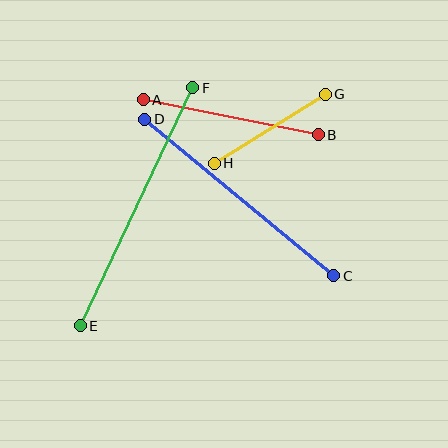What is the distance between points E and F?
The distance is approximately 263 pixels.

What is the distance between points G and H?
The distance is approximately 131 pixels.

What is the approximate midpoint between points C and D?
The midpoint is at approximately (239, 197) pixels.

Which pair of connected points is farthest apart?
Points E and F are farthest apart.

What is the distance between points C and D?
The distance is approximately 246 pixels.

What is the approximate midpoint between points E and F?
The midpoint is at approximately (137, 207) pixels.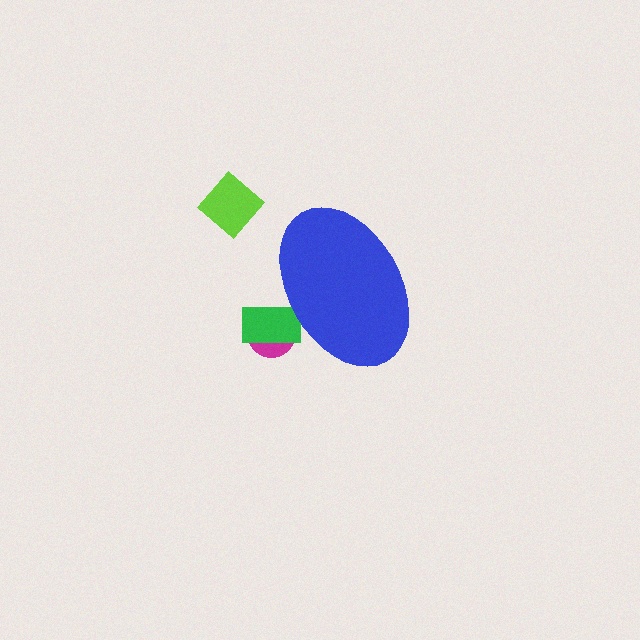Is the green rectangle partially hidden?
Yes, the green rectangle is partially hidden behind the blue ellipse.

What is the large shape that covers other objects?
A blue ellipse.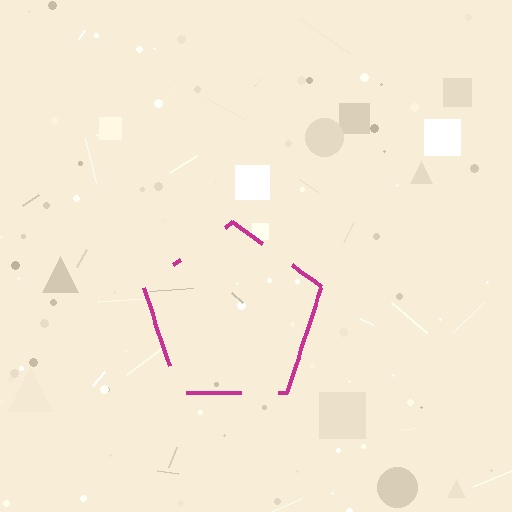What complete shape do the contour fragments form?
The contour fragments form a pentagon.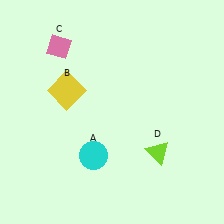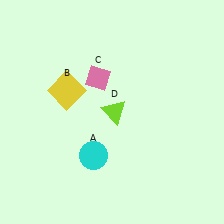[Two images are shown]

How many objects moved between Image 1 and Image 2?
2 objects moved between the two images.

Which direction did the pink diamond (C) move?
The pink diamond (C) moved right.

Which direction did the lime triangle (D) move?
The lime triangle (D) moved left.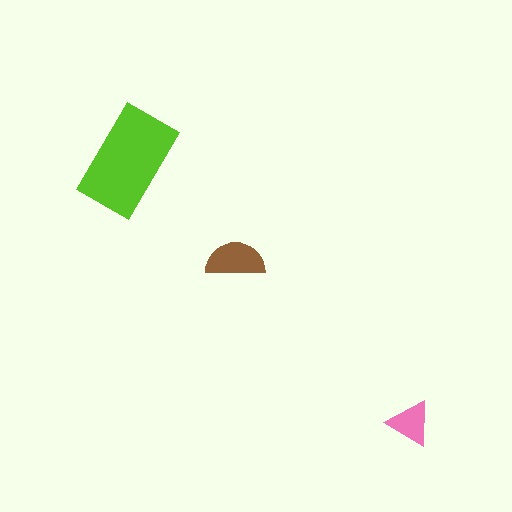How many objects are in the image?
There are 3 objects in the image.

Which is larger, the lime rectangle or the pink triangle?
The lime rectangle.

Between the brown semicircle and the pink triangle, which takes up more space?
The brown semicircle.